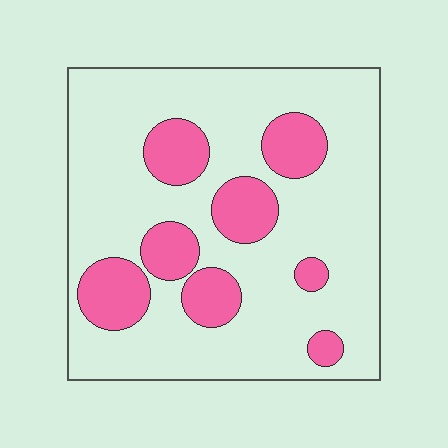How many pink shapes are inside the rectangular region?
8.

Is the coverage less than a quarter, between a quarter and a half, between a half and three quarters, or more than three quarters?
Less than a quarter.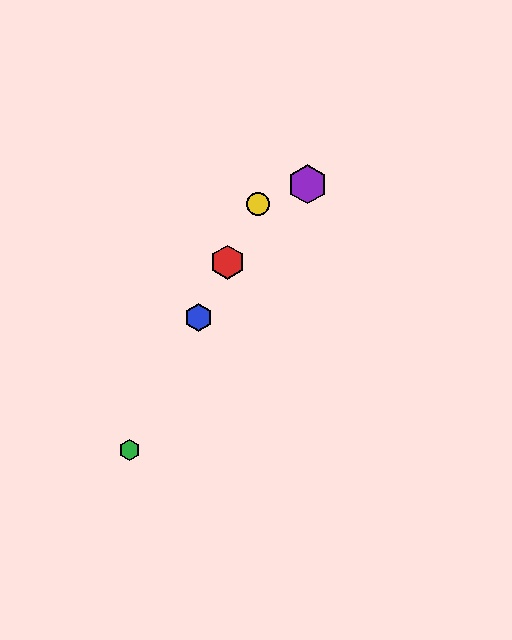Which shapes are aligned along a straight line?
The red hexagon, the blue hexagon, the green hexagon, the yellow circle are aligned along a straight line.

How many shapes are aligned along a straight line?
4 shapes (the red hexagon, the blue hexagon, the green hexagon, the yellow circle) are aligned along a straight line.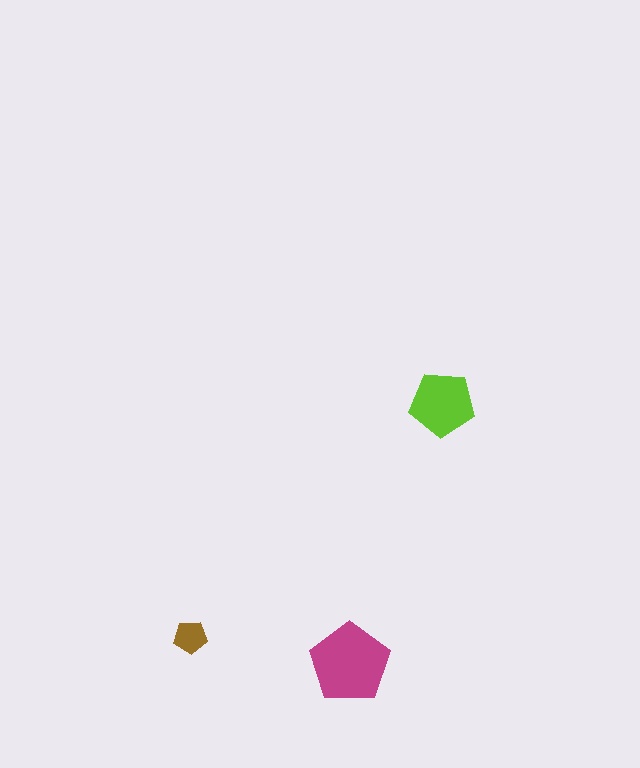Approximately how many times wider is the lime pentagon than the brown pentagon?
About 2 times wider.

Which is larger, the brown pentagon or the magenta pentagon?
The magenta one.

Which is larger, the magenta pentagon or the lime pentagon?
The magenta one.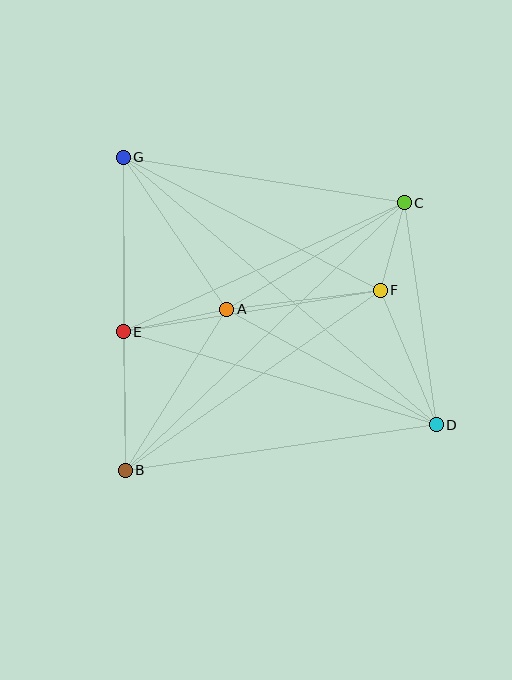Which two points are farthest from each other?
Points D and G are farthest from each other.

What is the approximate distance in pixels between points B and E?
The distance between B and E is approximately 139 pixels.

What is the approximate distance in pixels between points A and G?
The distance between A and G is approximately 184 pixels.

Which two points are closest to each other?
Points C and F are closest to each other.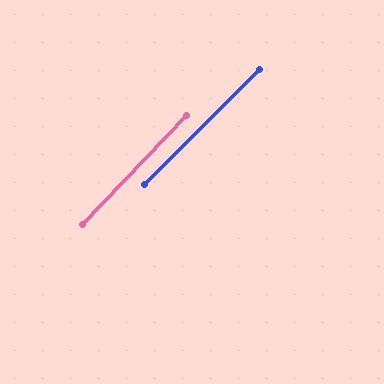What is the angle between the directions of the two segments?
Approximately 1 degree.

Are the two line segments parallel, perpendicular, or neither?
Parallel — their directions differ by only 1.3°.